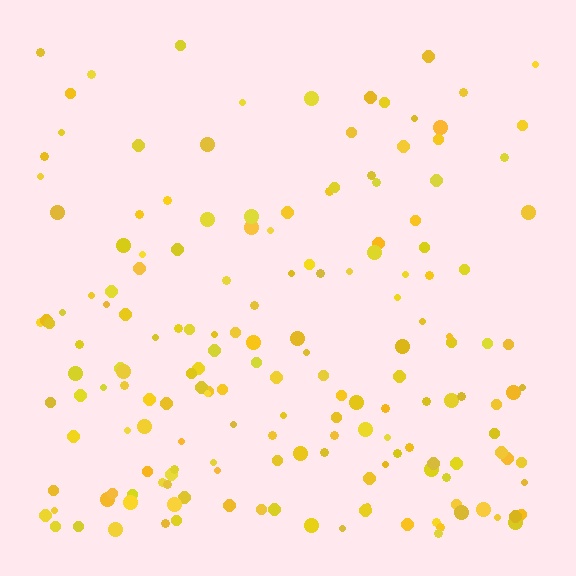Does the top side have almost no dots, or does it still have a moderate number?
Still a moderate number, just noticeably fewer than the bottom.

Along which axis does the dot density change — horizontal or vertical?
Vertical.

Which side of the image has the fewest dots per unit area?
The top.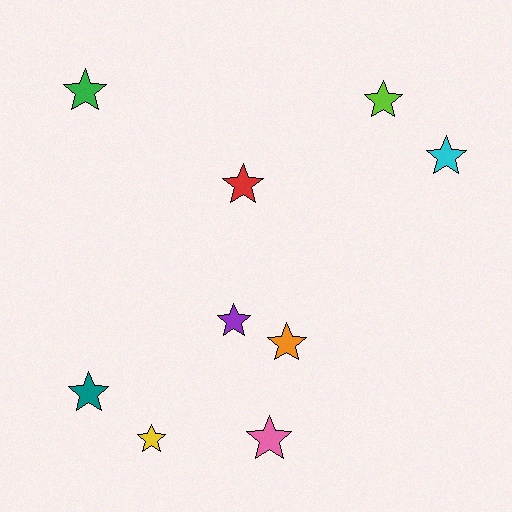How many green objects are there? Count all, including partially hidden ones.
There is 1 green object.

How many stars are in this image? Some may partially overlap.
There are 9 stars.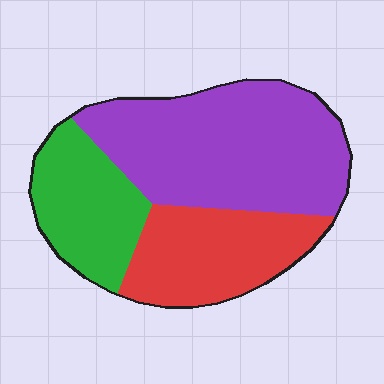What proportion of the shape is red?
Red covers roughly 25% of the shape.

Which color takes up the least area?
Green, at roughly 25%.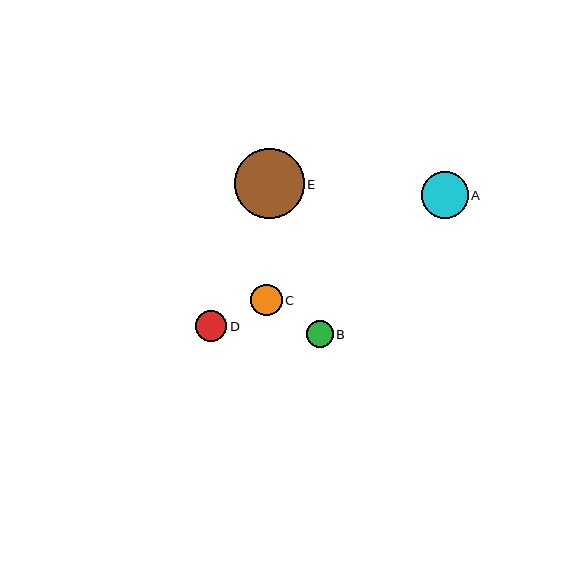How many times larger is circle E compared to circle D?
Circle E is approximately 2.2 times the size of circle D.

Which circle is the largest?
Circle E is the largest with a size of approximately 70 pixels.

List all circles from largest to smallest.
From largest to smallest: E, A, D, C, B.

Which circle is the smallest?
Circle B is the smallest with a size of approximately 27 pixels.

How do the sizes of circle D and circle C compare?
Circle D and circle C are approximately the same size.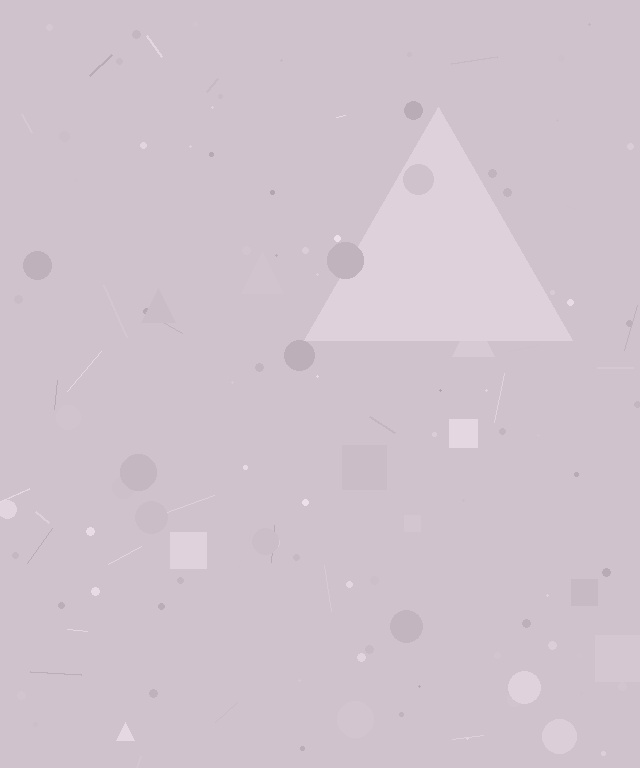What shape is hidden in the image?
A triangle is hidden in the image.